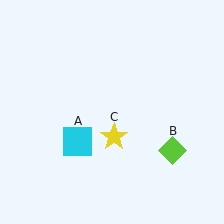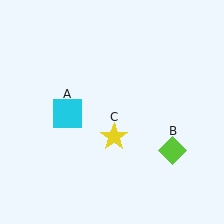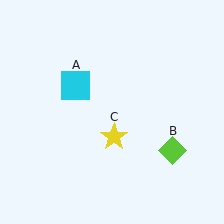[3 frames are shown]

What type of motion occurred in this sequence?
The cyan square (object A) rotated clockwise around the center of the scene.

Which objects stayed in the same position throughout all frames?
Lime diamond (object B) and yellow star (object C) remained stationary.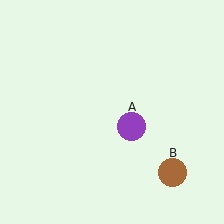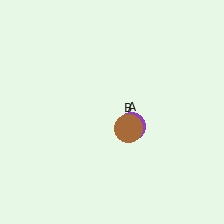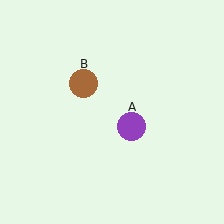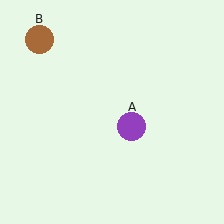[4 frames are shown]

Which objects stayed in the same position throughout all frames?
Purple circle (object A) remained stationary.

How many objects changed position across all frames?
1 object changed position: brown circle (object B).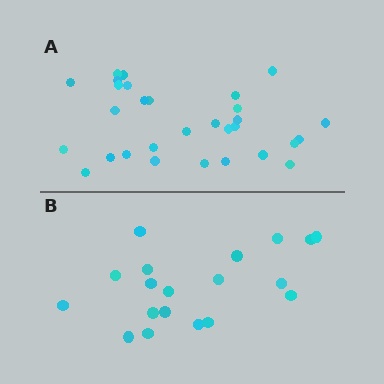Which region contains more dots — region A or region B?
Region A (the top region) has more dots.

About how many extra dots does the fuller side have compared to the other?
Region A has roughly 12 or so more dots than region B.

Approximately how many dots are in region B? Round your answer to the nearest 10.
About 20 dots. (The exact count is 19, which rounds to 20.)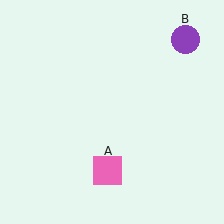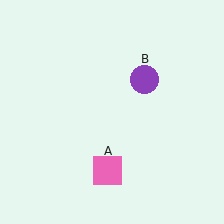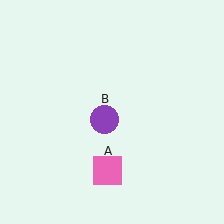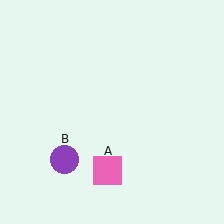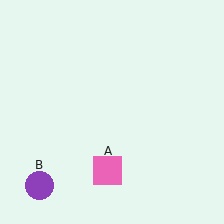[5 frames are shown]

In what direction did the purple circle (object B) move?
The purple circle (object B) moved down and to the left.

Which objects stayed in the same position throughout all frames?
Pink square (object A) remained stationary.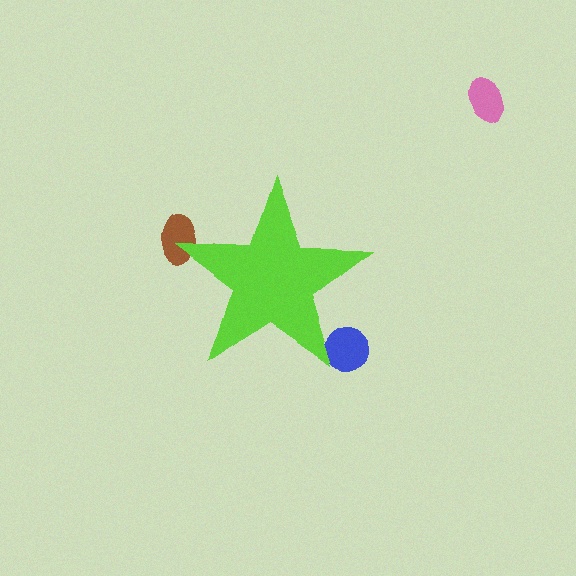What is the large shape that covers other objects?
A lime star.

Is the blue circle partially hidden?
Yes, the blue circle is partially hidden behind the lime star.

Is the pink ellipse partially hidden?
No, the pink ellipse is fully visible.